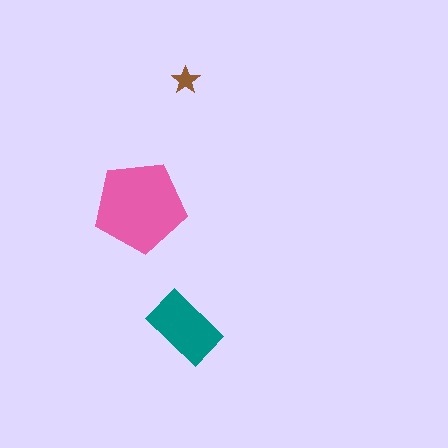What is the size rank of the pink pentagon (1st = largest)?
1st.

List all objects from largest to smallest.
The pink pentagon, the teal rectangle, the brown star.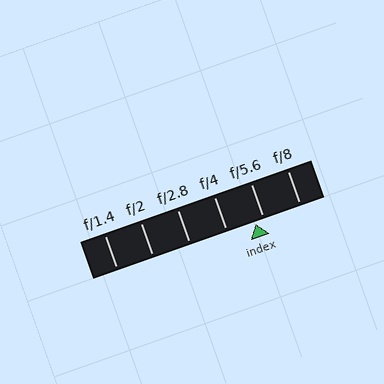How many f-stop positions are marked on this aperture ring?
There are 6 f-stop positions marked.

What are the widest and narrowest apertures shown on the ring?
The widest aperture shown is f/1.4 and the narrowest is f/8.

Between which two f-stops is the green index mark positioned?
The index mark is between f/4 and f/5.6.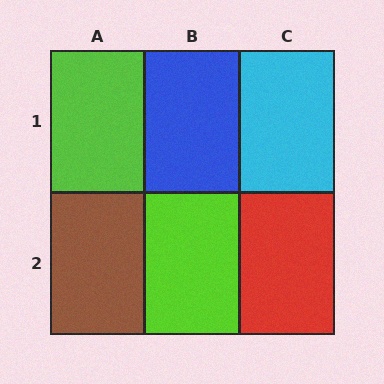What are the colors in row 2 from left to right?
Brown, lime, red.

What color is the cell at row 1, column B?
Blue.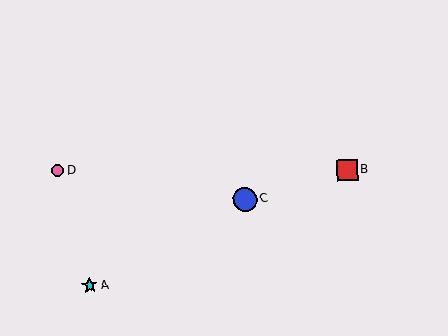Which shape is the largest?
The blue circle (labeled C) is the largest.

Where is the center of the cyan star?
The center of the cyan star is at (90, 285).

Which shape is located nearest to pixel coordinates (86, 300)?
The cyan star (labeled A) at (90, 285) is nearest to that location.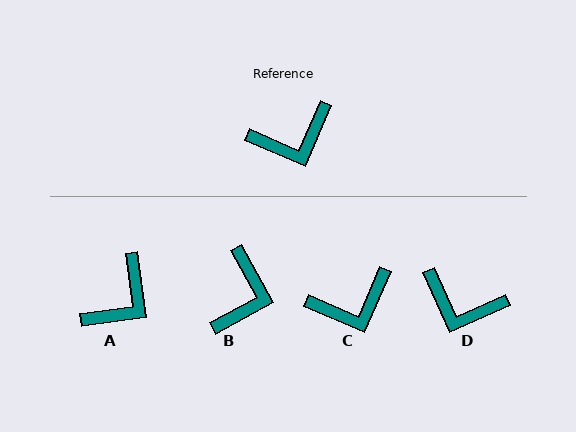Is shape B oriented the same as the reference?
No, it is off by about 52 degrees.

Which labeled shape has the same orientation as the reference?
C.